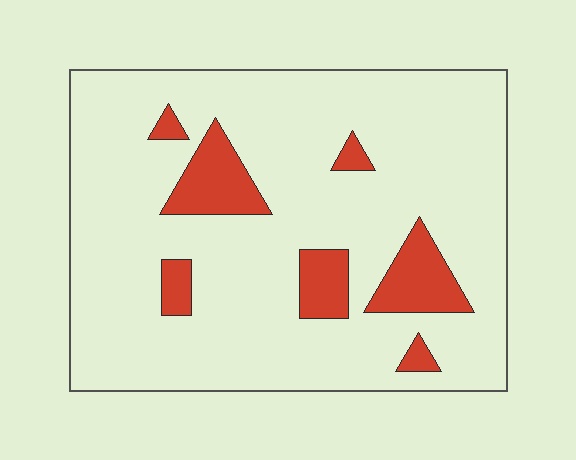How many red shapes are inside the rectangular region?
7.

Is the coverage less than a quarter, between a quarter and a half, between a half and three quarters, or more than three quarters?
Less than a quarter.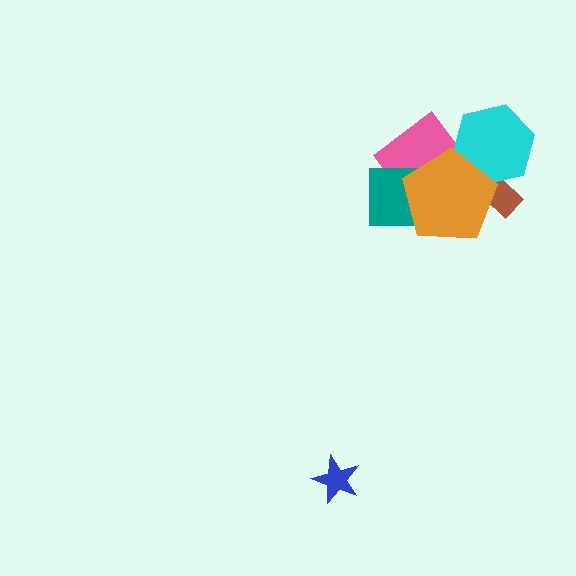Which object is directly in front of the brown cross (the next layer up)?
The pink diamond is directly in front of the brown cross.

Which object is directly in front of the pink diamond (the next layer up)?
The teal square is directly in front of the pink diamond.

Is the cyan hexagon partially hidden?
Yes, it is partially covered by another shape.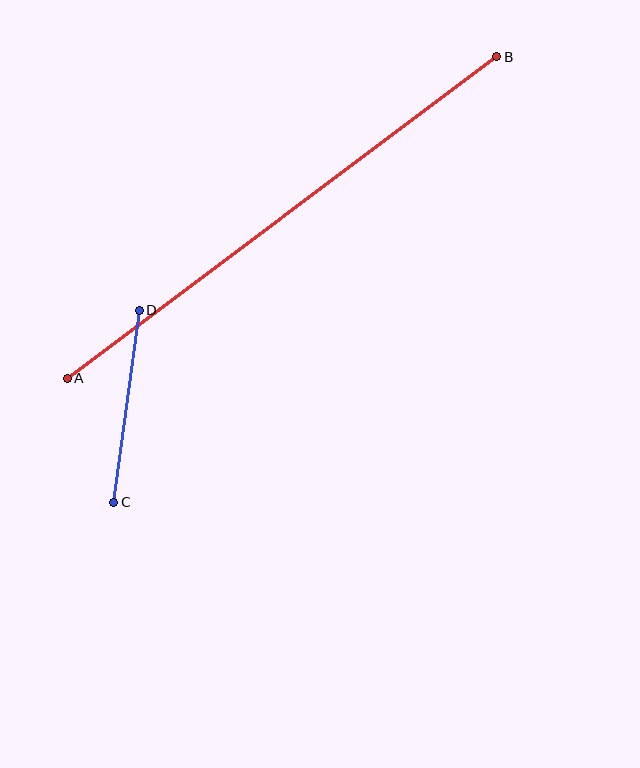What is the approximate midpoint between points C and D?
The midpoint is at approximately (126, 406) pixels.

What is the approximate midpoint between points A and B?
The midpoint is at approximately (282, 217) pixels.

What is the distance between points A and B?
The distance is approximately 536 pixels.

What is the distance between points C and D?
The distance is approximately 193 pixels.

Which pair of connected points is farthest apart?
Points A and B are farthest apart.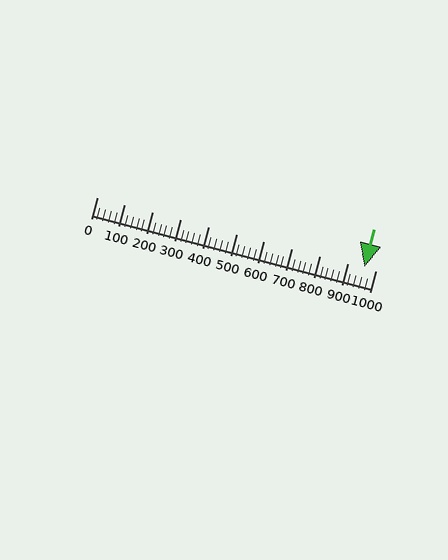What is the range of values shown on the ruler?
The ruler shows values from 0 to 1000.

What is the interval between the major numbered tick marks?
The major tick marks are spaced 100 units apart.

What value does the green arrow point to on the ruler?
The green arrow points to approximately 962.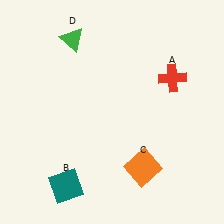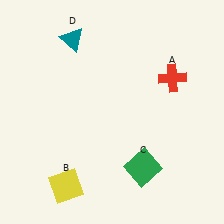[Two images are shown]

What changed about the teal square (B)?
In Image 1, B is teal. In Image 2, it changed to yellow.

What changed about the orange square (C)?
In Image 1, C is orange. In Image 2, it changed to green.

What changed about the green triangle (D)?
In Image 1, D is green. In Image 2, it changed to teal.